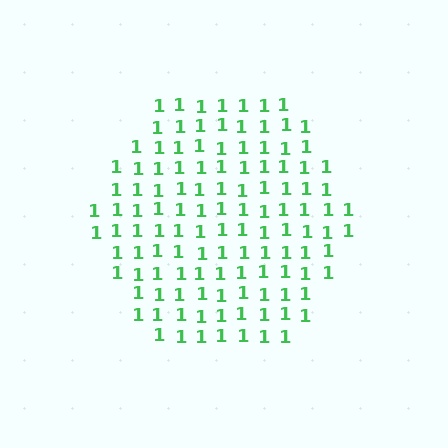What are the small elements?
The small elements are digit 1's.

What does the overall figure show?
The overall figure shows a hexagon.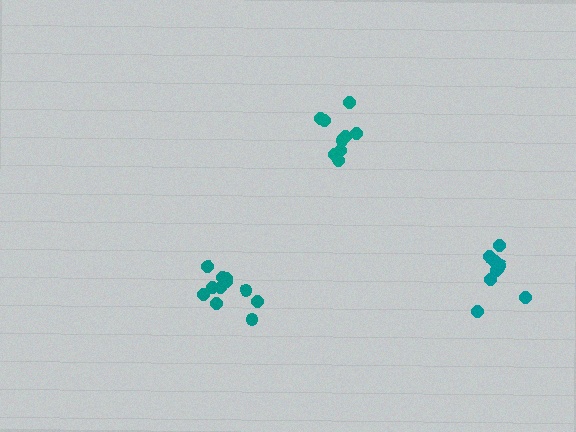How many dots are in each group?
Group 1: 11 dots, Group 2: 9 dots, Group 3: 9 dots (29 total).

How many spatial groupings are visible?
There are 3 spatial groupings.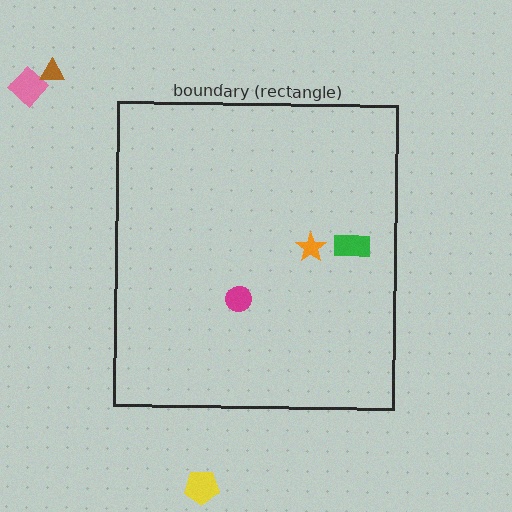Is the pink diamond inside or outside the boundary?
Outside.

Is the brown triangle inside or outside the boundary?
Outside.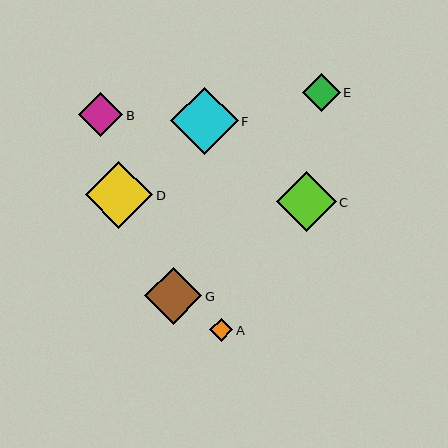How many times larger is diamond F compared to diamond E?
Diamond F is approximately 1.8 times the size of diamond E.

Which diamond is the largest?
Diamond D is the largest with a size of approximately 67 pixels.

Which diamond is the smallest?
Diamond A is the smallest with a size of approximately 23 pixels.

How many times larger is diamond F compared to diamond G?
Diamond F is approximately 1.2 times the size of diamond G.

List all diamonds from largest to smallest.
From largest to smallest: D, F, C, G, B, E, A.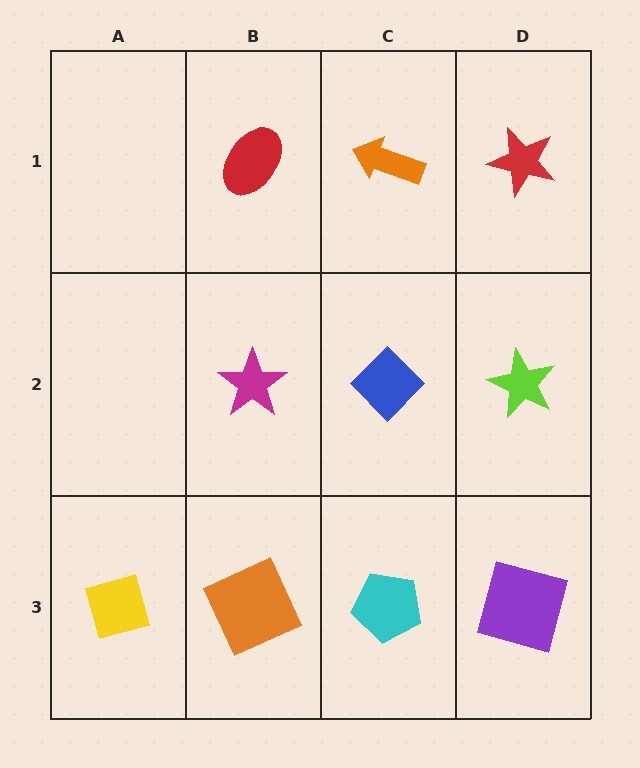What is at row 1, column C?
An orange arrow.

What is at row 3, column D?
A purple square.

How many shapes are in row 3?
4 shapes.